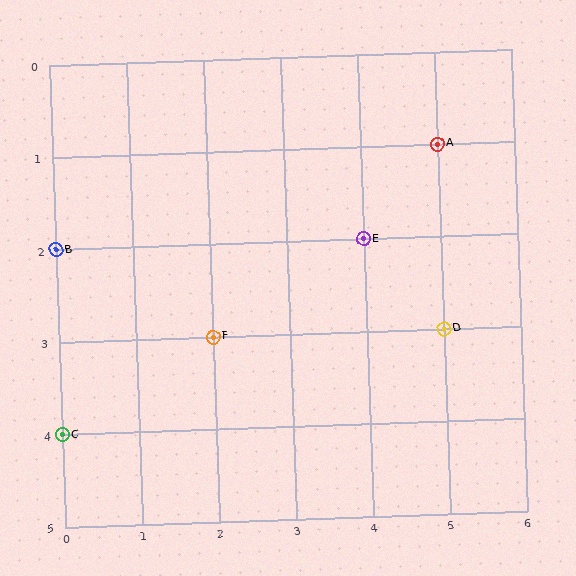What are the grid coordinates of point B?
Point B is at grid coordinates (0, 2).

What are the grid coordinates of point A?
Point A is at grid coordinates (5, 1).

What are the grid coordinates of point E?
Point E is at grid coordinates (4, 2).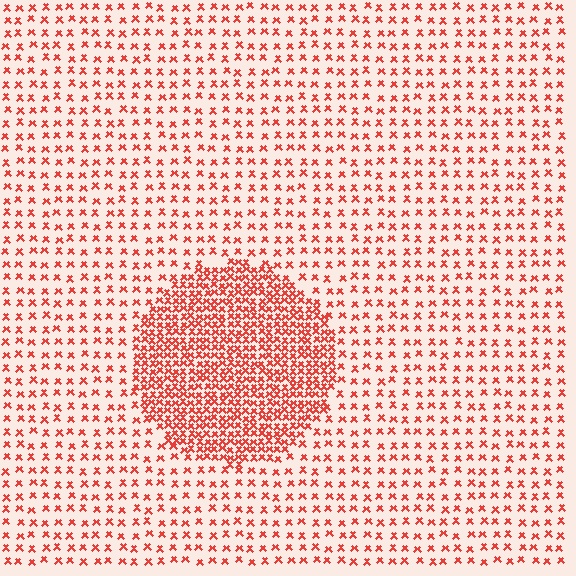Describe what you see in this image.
The image contains small red elements arranged at two different densities. A circle-shaped region is visible where the elements are more densely packed than the surrounding area.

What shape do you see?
I see a circle.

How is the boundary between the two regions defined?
The boundary is defined by a change in element density (approximately 2.7x ratio). All elements are the same color, size, and shape.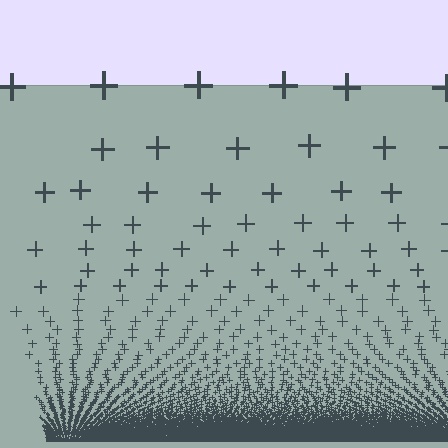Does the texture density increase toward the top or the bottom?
Density increases toward the bottom.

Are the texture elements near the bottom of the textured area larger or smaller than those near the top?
Smaller. The gradient is inverted — elements near the bottom are smaller and denser.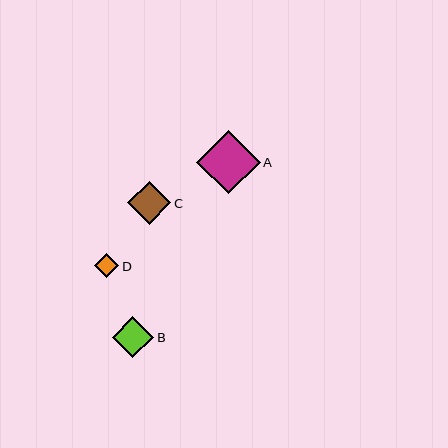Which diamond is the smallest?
Diamond D is the smallest with a size of approximately 24 pixels.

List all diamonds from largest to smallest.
From largest to smallest: A, C, B, D.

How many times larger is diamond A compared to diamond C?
Diamond A is approximately 1.5 times the size of diamond C.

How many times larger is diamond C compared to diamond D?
Diamond C is approximately 1.8 times the size of diamond D.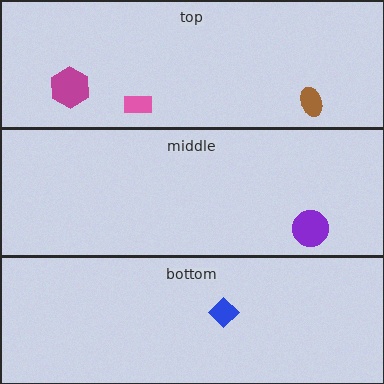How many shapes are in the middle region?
1.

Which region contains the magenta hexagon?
The top region.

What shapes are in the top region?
The brown ellipse, the pink rectangle, the magenta hexagon.